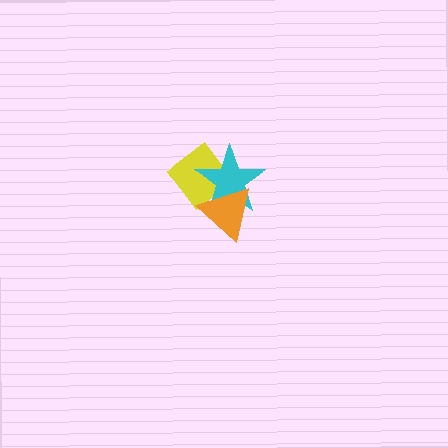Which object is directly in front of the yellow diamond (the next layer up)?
The cyan star is directly in front of the yellow diamond.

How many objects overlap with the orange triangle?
2 objects overlap with the orange triangle.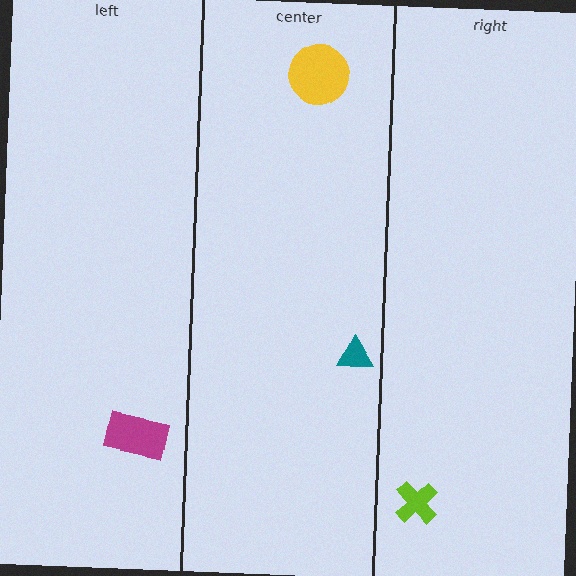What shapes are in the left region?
The magenta rectangle.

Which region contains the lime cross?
The right region.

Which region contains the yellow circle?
The center region.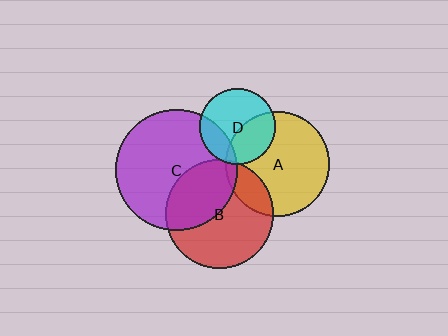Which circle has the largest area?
Circle C (purple).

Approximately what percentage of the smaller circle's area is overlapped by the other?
Approximately 5%.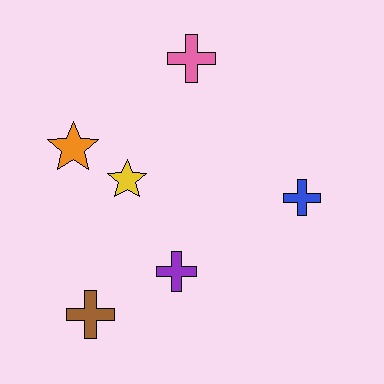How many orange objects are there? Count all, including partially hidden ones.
There is 1 orange object.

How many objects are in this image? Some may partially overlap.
There are 6 objects.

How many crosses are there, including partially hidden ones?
There are 4 crosses.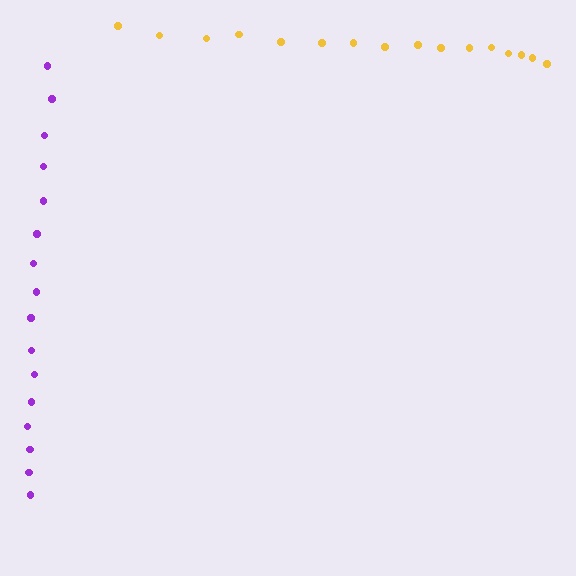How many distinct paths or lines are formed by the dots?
There are 2 distinct paths.